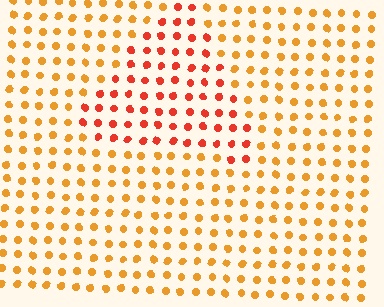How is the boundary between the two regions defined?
The boundary is defined purely by a slight shift in hue (about 32 degrees). Spacing, size, and orientation are identical on both sides.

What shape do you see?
I see a triangle.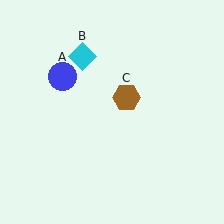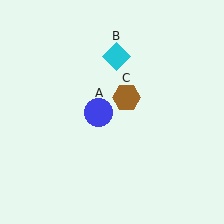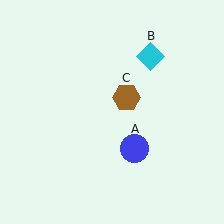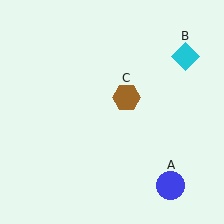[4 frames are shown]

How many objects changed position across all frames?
2 objects changed position: blue circle (object A), cyan diamond (object B).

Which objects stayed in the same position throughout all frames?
Brown hexagon (object C) remained stationary.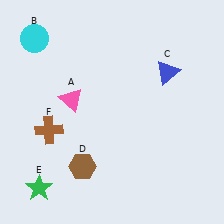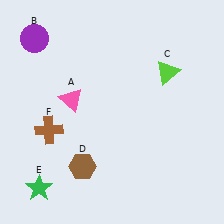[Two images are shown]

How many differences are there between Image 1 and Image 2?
There are 2 differences between the two images.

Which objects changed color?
B changed from cyan to purple. C changed from blue to lime.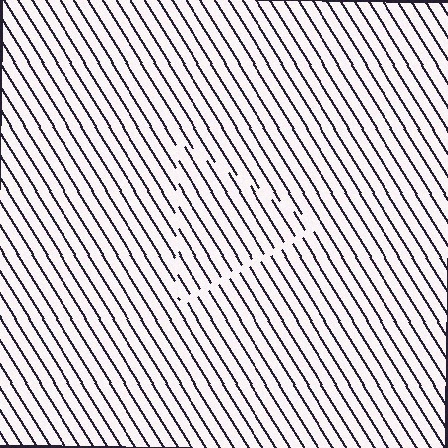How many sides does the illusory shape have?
3 sides — the line-ends trace a triangle.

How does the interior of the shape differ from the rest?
The interior of the shape contains the same grating, shifted by half a period — the contour is defined by the phase discontinuity where line-ends from the inner and outer gratings abut.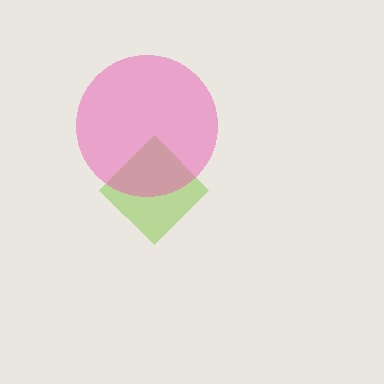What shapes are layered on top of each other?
The layered shapes are: a lime diamond, a pink circle.